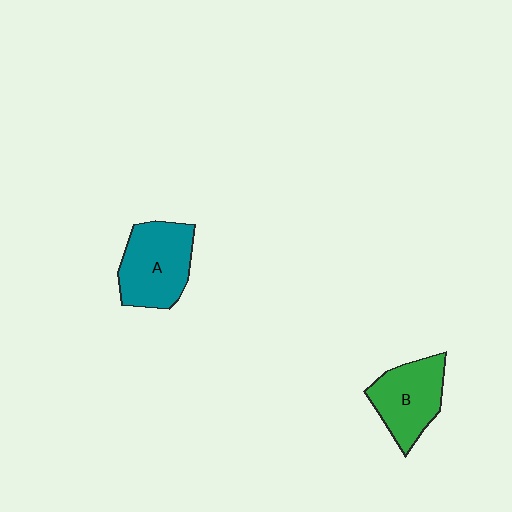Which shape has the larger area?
Shape A (teal).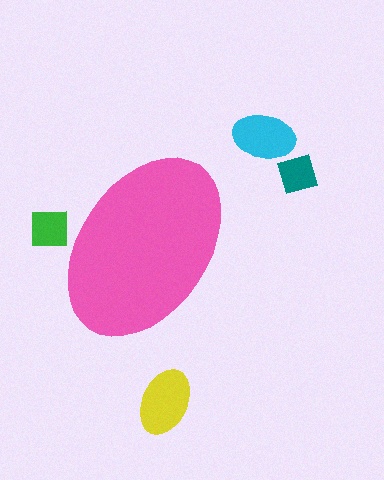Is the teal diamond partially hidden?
No, the teal diamond is fully visible.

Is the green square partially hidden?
Yes, the green square is partially hidden behind the pink ellipse.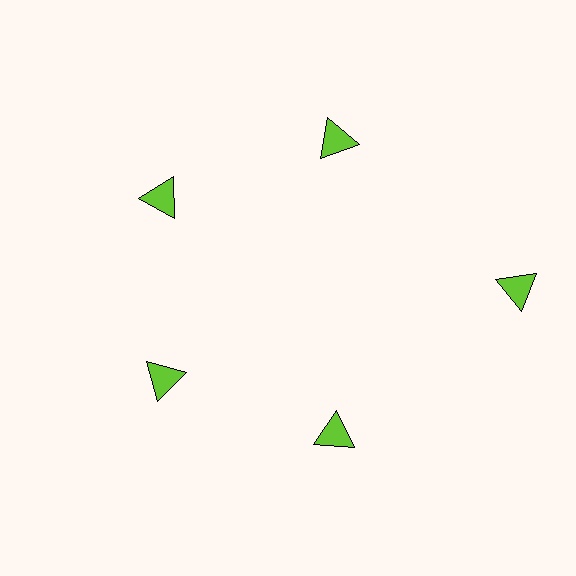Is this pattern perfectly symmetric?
No. The 5 lime triangles are arranged in a ring, but one element near the 3 o'clock position is pushed outward from the center, breaking the 5-fold rotational symmetry.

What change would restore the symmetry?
The symmetry would be restored by moving it inward, back onto the ring so that all 5 triangles sit at equal angles and equal distance from the center.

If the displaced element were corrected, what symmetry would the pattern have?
It would have 5-fold rotational symmetry — the pattern would map onto itself every 72 degrees.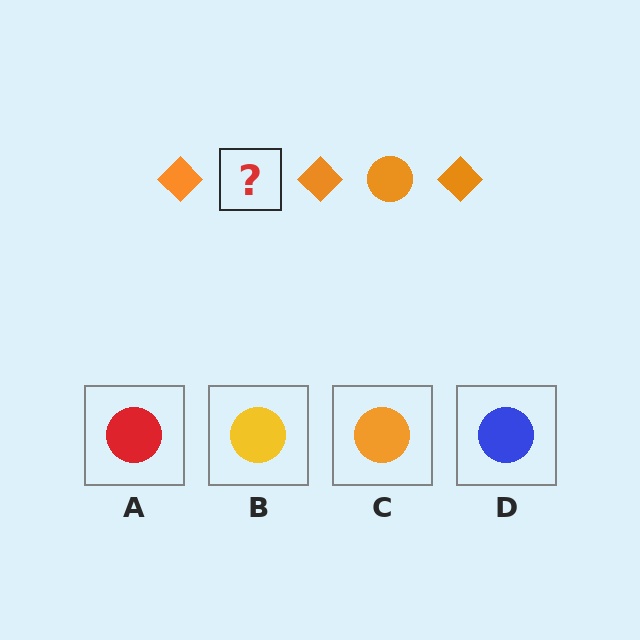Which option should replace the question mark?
Option C.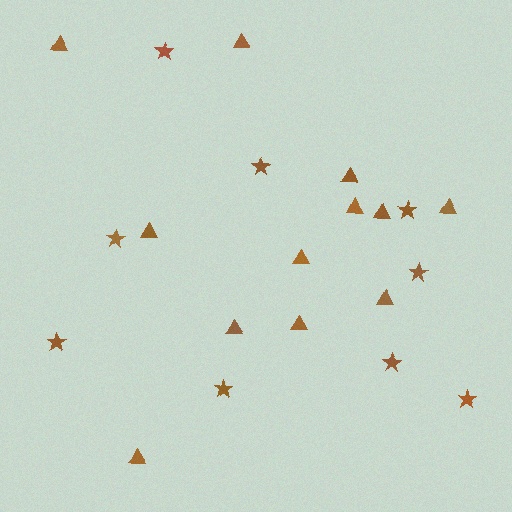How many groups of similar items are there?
There are 2 groups: one group of stars (9) and one group of triangles (12).